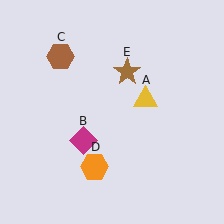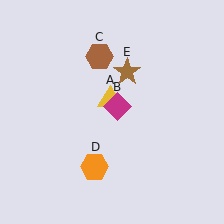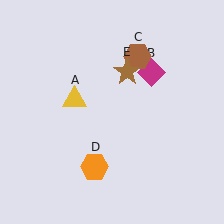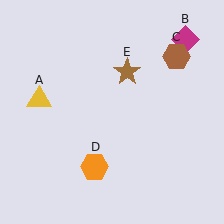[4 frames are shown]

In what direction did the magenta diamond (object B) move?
The magenta diamond (object B) moved up and to the right.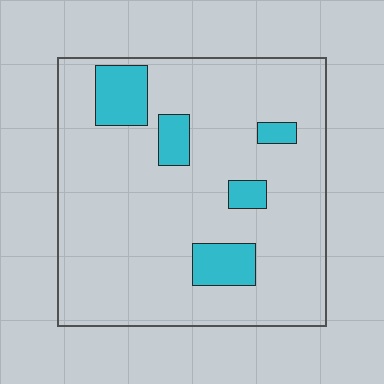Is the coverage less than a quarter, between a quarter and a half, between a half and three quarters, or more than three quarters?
Less than a quarter.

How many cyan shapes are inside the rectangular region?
5.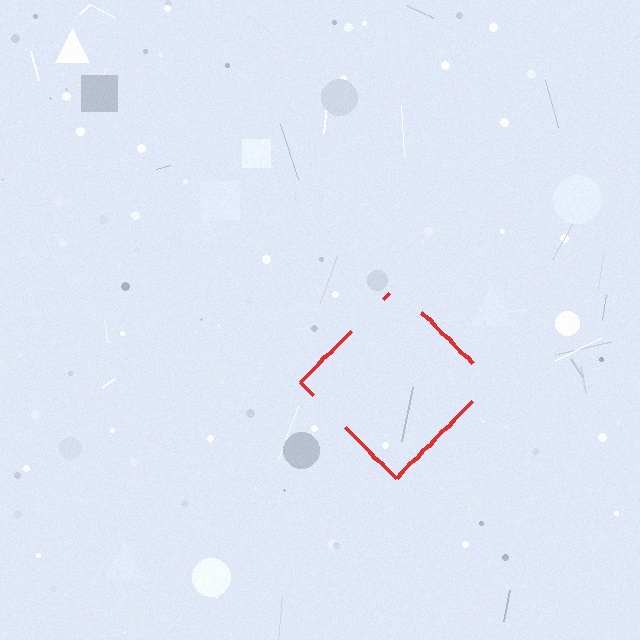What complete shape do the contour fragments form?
The contour fragments form a diamond.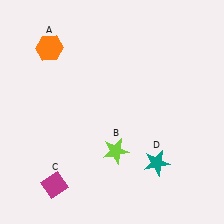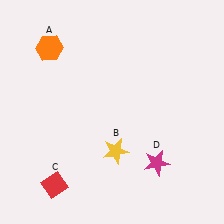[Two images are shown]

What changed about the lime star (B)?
In Image 1, B is lime. In Image 2, it changed to yellow.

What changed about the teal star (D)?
In Image 1, D is teal. In Image 2, it changed to magenta.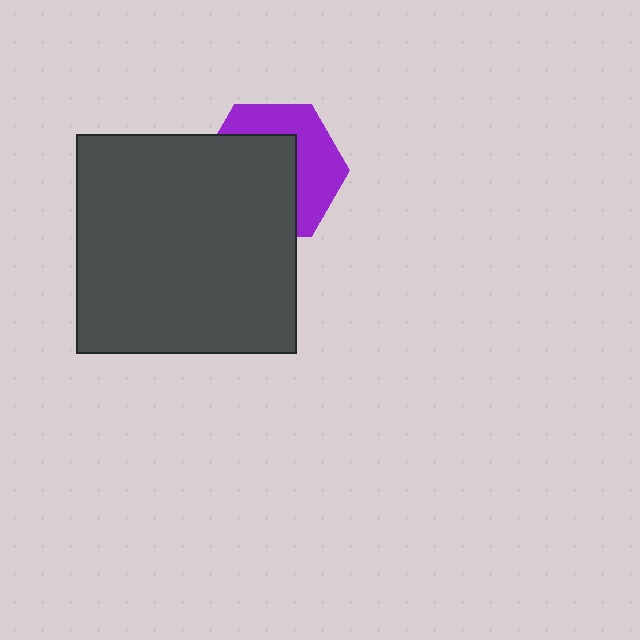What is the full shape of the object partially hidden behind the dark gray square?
The partially hidden object is a purple hexagon.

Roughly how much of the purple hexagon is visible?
A small part of it is visible (roughly 43%).